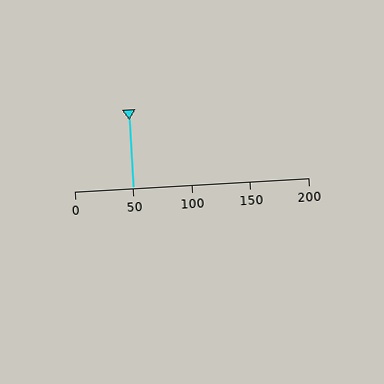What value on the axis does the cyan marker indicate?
The marker indicates approximately 50.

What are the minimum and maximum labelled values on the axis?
The axis runs from 0 to 200.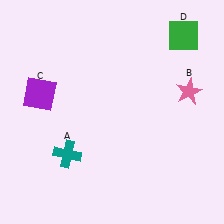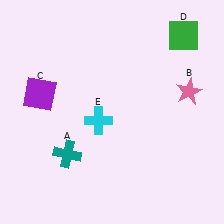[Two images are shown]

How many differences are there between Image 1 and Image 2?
There is 1 difference between the two images.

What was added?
A cyan cross (E) was added in Image 2.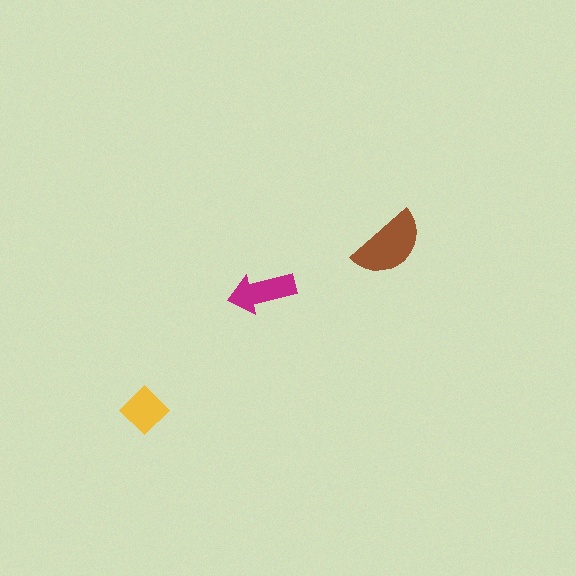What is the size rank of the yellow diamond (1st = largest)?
3rd.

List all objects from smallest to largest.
The yellow diamond, the magenta arrow, the brown semicircle.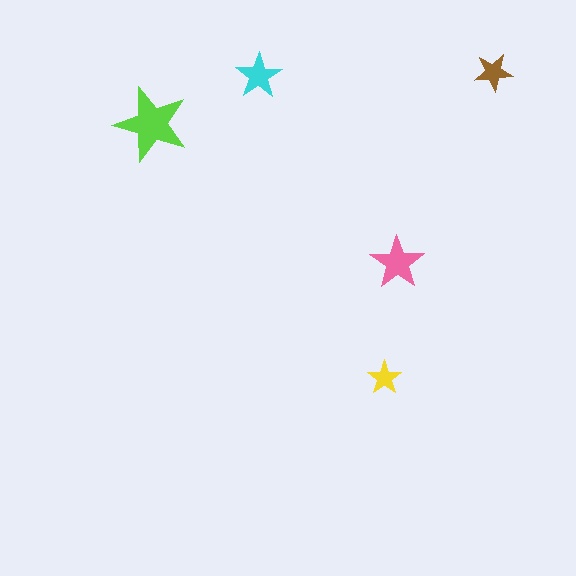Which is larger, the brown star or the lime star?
The lime one.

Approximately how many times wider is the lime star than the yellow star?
About 2 times wider.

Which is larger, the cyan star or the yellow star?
The cyan one.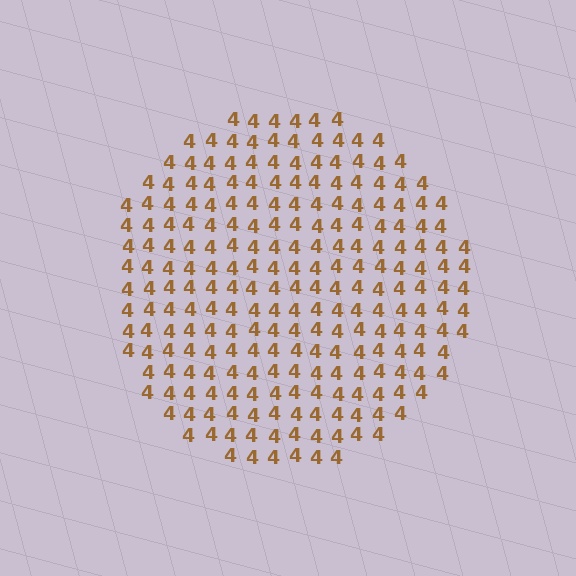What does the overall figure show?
The overall figure shows a circle.